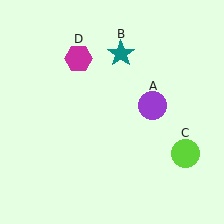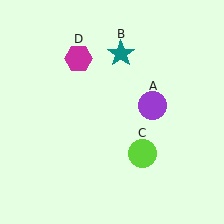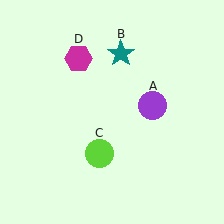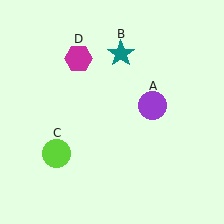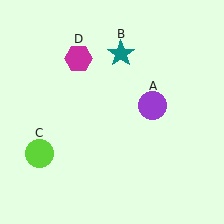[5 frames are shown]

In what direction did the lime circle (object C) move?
The lime circle (object C) moved left.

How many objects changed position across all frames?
1 object changed position: lime circle (object C).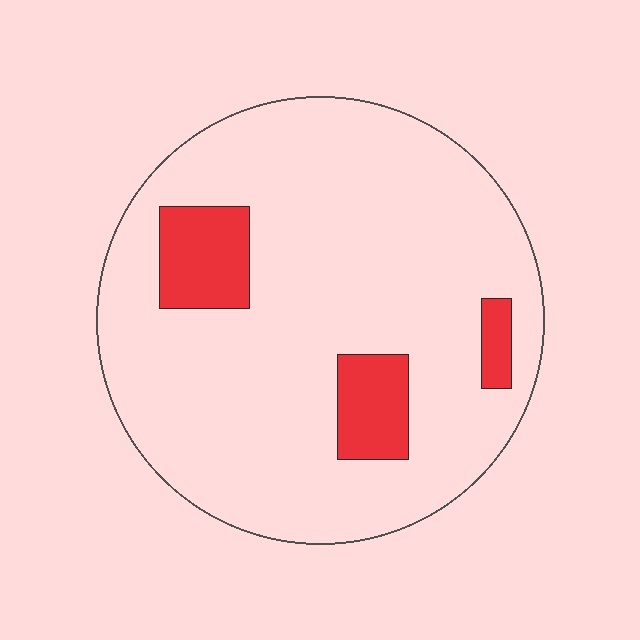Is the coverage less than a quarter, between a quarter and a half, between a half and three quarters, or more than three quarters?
Less than a quarter.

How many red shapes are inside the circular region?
3.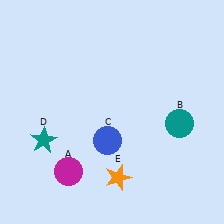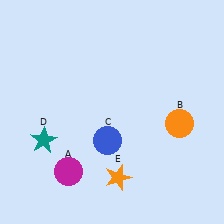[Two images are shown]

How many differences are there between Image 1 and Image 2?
There is 1 difference between the two images.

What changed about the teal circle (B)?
In Image 1, B is teal. In Image 2, it changed to orange.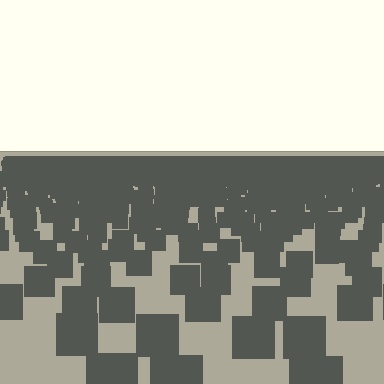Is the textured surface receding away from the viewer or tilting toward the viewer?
The surface is receding away from the viewer. Texture elements get smaller and denser toward the top.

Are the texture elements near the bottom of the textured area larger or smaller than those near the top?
Larger. Near the bottom, elements are closer to the viewer and appear at a bigger on-screen size.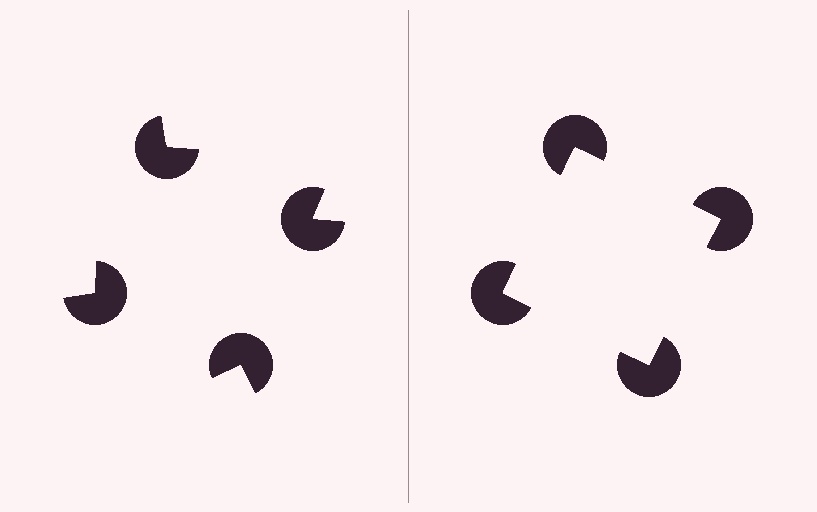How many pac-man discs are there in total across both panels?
8 — 4 on each side.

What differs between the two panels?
The pac-man discs are positioned identically on both sides; only the wedge orientations differ. On the right they align to a square; on the left they are misaligned.